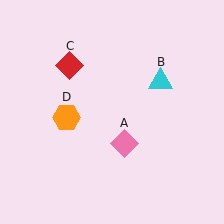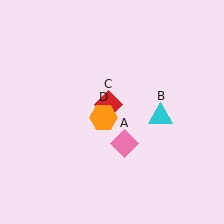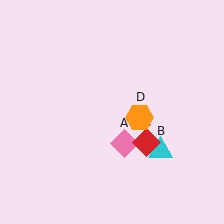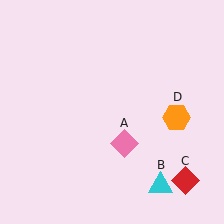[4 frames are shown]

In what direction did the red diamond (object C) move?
The red diamond (object C) moved down and to the right.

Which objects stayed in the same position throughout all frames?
Pink diamond (object A) remained stationary.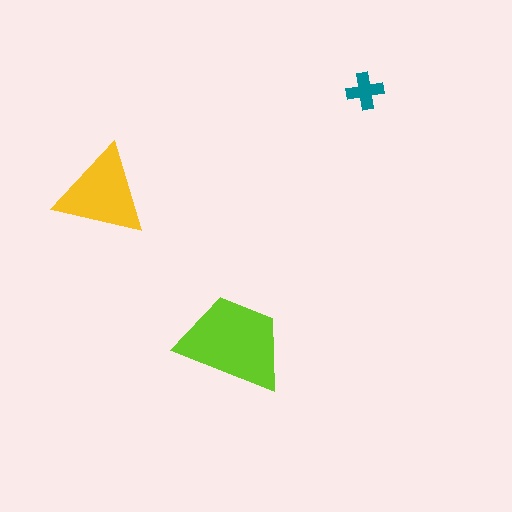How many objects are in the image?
There are 3 objects in the image.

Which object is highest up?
The teal cross is topmost.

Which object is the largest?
The lime trapezoid.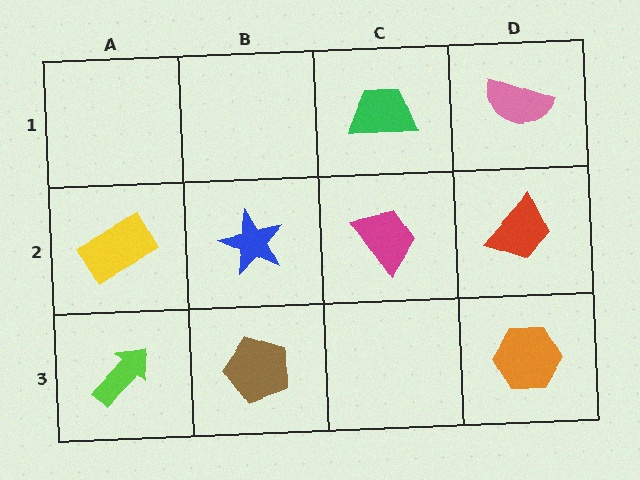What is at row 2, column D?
A red trapezoid.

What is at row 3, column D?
An orange hexagon.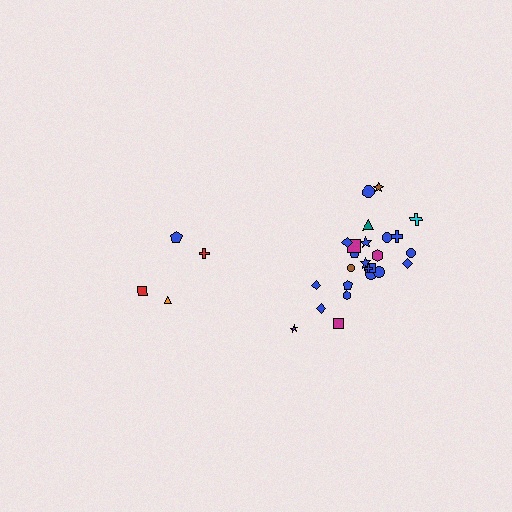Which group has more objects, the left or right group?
The right group.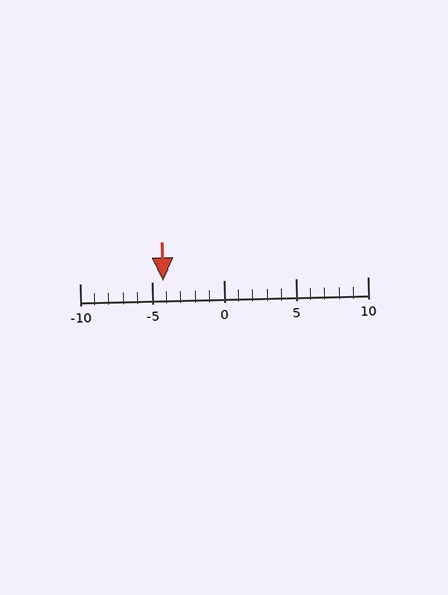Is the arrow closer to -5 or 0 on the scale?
The arrow is closer to -5.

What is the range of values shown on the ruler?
The ruler shows values from -10 to 10.